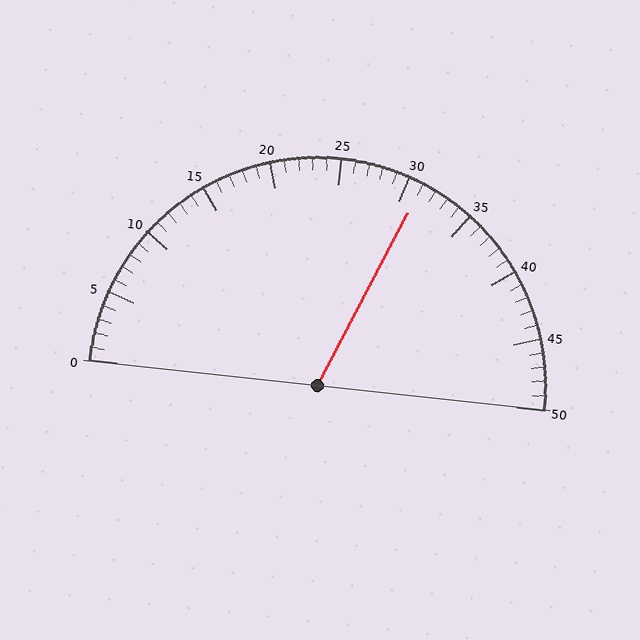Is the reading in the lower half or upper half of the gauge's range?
The reading is in the upper half of the range (0 to 50).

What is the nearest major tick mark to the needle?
The nearest major tick mark is 30.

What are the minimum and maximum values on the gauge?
The gauge ranges from 0 to 50.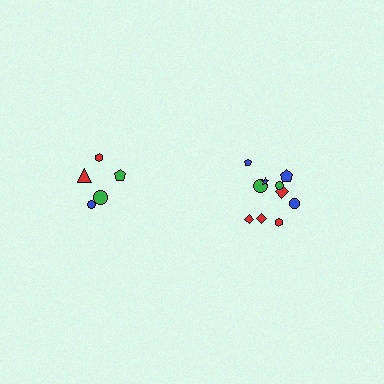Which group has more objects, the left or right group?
The right group.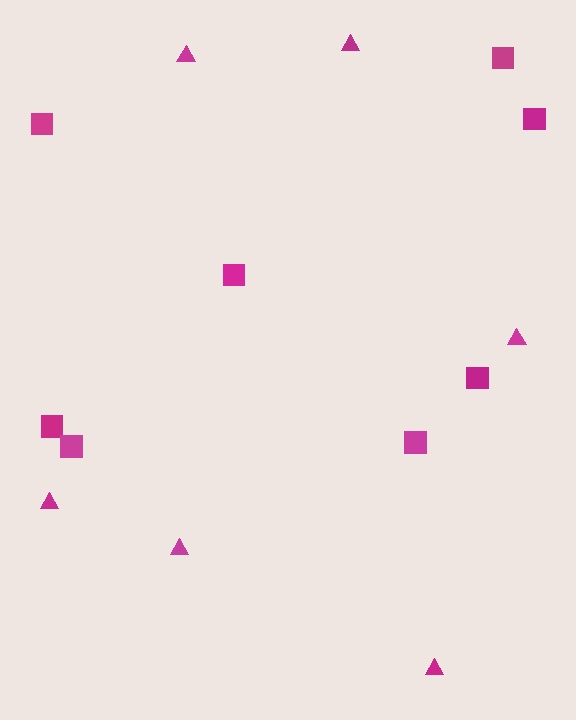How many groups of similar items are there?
There are 2 groups: one group of triangles (6) and one group of squares (8).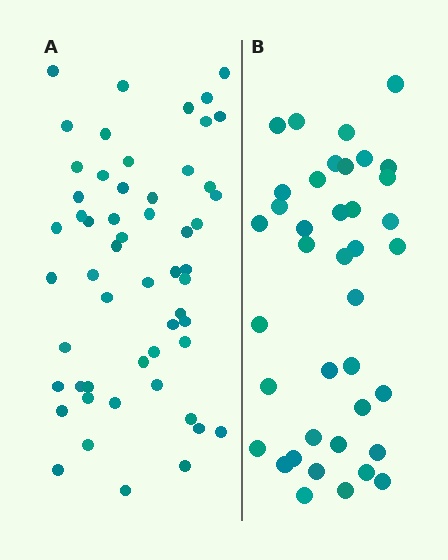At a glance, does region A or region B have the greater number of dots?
Region A (the left region) has more dots.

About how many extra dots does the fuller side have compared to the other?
Region A has approximately 15 more dots than region B.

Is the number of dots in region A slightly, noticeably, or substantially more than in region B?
Region A has noticeably more, but not dramatically so. The ratio is roughly 1.4 to 1.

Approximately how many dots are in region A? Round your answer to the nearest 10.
About 60 dots. (The exact count is 55, which rounds to 60.)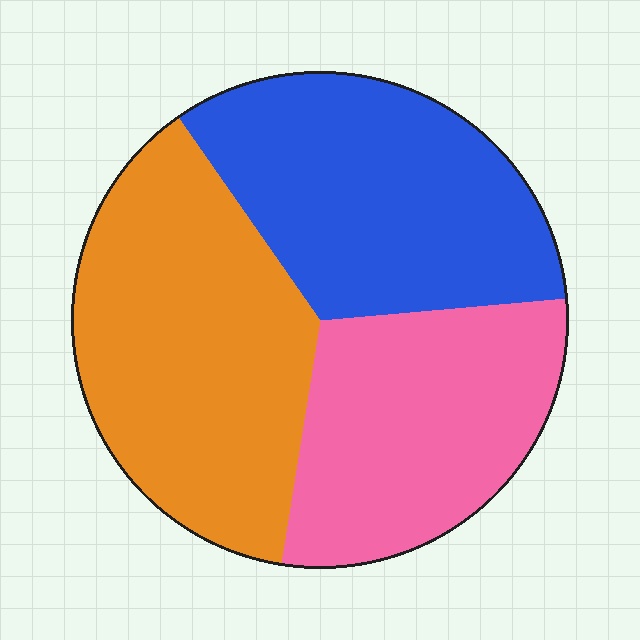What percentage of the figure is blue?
Blue takes up about one third (1/3) of the figure.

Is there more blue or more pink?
Blue.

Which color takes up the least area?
Pink, at roughly 30%.